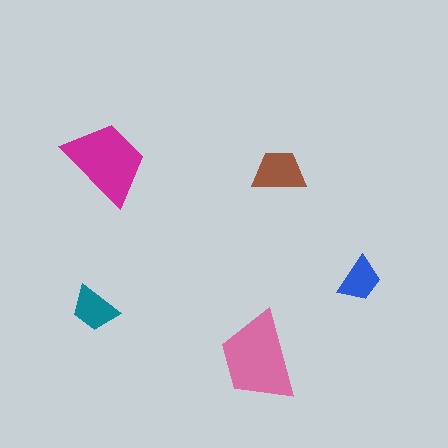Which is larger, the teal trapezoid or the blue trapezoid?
The teal one.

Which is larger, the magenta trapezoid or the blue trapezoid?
The magenta one.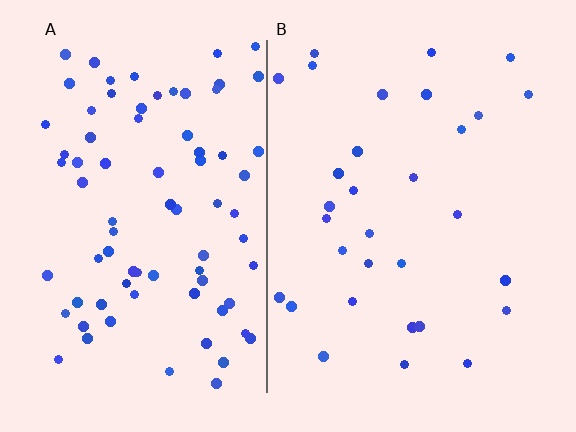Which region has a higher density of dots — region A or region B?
A (the left).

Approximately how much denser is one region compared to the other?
Approximately 2.6× — region A over region B.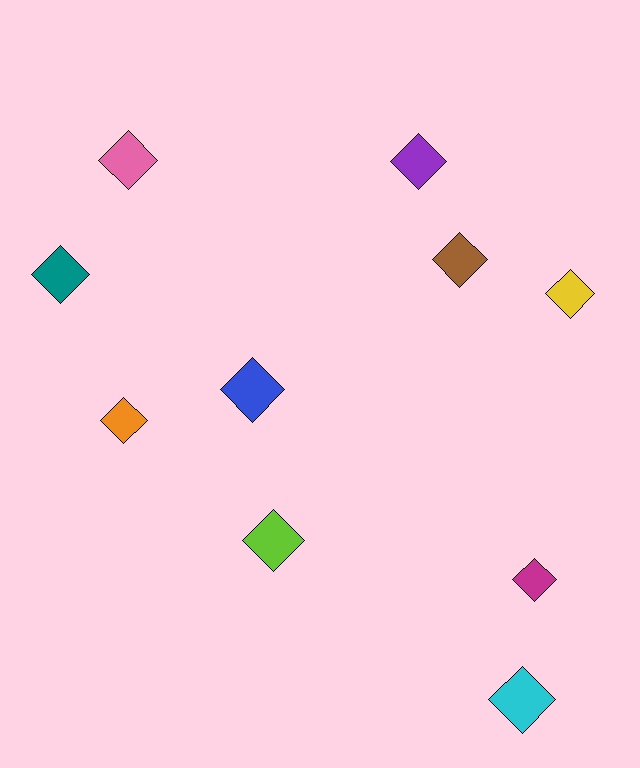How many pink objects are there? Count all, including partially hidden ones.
There is 1 pink object.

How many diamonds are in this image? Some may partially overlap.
There are 10 diamonds.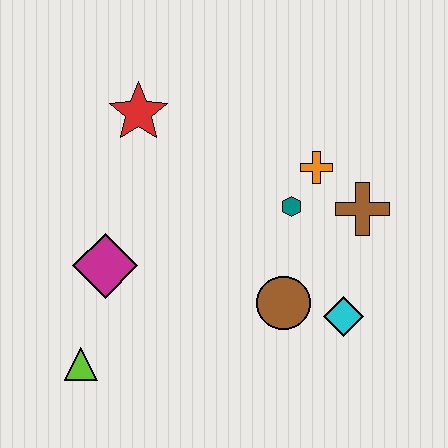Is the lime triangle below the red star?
Yes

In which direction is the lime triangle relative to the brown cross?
The lime triangle is to the left of the brown cross.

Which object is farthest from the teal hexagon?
The lime triangle is farthest from the teal hexagon.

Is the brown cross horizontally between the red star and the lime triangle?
No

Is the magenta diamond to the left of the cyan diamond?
Yes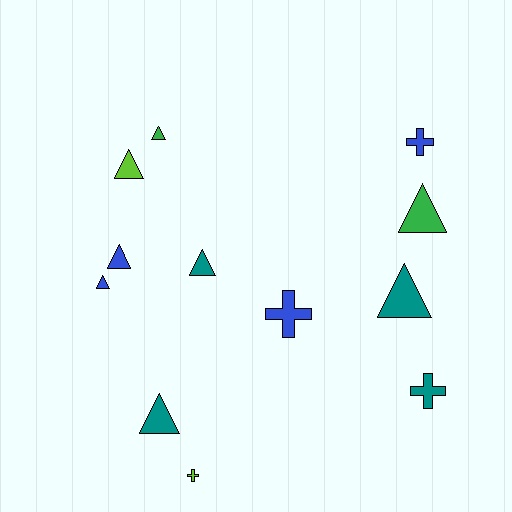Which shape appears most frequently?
Triangle, with 8 objects.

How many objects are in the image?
There are 12 objects.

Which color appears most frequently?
Teal, with 4 objects.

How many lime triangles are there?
There is 1 lime triangle.